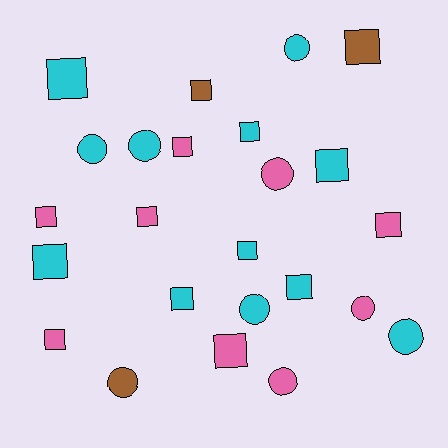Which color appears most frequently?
Cyan, with 12 objects.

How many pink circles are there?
There are 3 pink circles.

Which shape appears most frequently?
Square, with 15 objects.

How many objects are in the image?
There are 24 objects.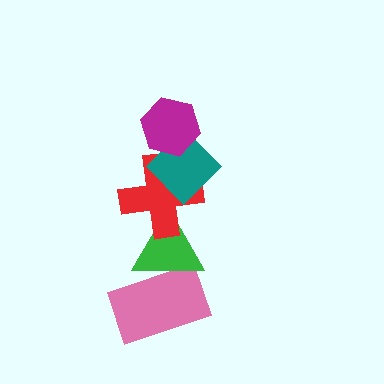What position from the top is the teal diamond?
The teal diamond is 2nd from the top.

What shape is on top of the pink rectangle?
The green triangle is on top of the pink rectangle.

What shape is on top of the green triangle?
The red cross is on top of the green triangle.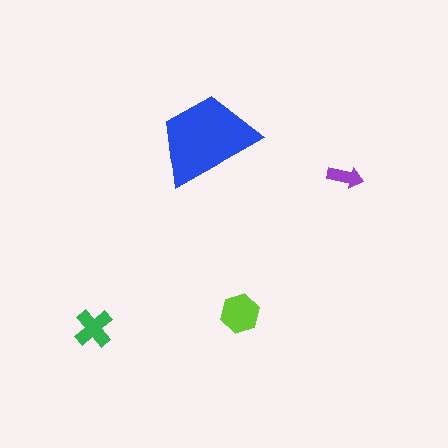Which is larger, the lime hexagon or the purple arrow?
The lime hexagon.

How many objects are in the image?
There are 4 objects in the image.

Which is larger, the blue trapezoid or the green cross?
The blue trapezoid.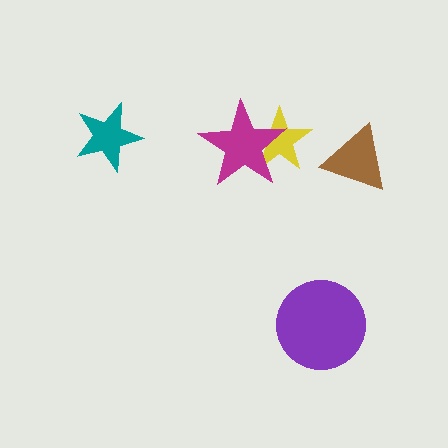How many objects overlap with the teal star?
0 objects overlap with the teal star.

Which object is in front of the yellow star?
The magenta star is in front of the yellow star.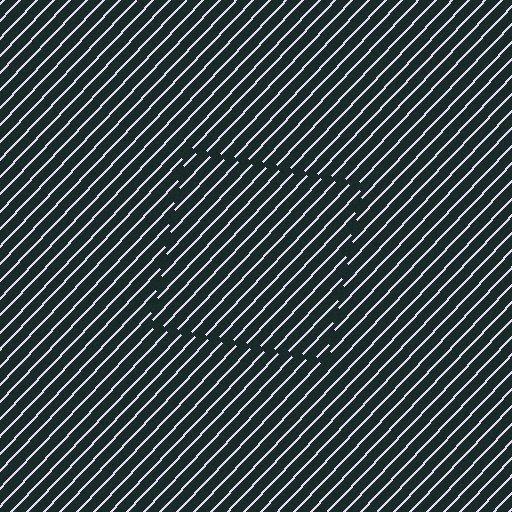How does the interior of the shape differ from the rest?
The interior of the shape contains the same grating, shifted by half a period — the contour is defined by the phase discontinuity where line-ends from the inner and outer gratings abut.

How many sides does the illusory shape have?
4 sides — the line-ends trace a square.